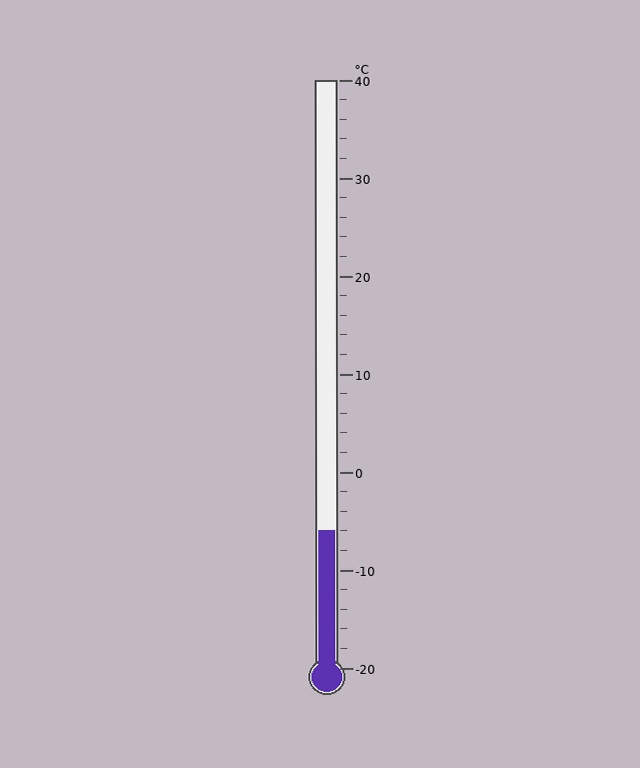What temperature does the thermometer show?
The thermometer shows approximately -6°C.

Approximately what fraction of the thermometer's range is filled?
The thermometer is filled to approximately 25% of its range.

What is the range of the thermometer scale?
The thermometer scale ranges from -20°C to 40°C.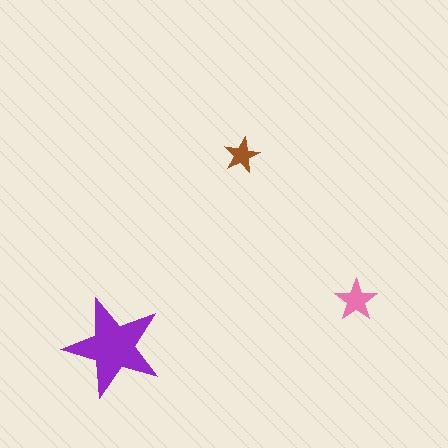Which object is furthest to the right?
The pink star is rightmost.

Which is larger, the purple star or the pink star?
The purple one.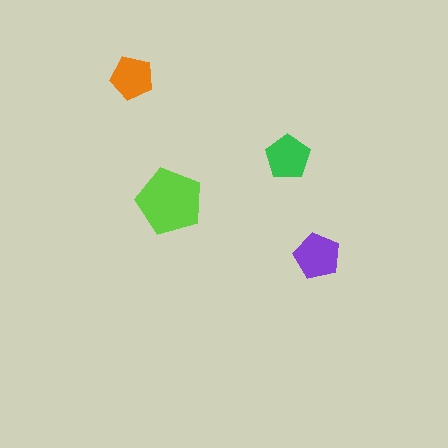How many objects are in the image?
There are 4 objects in the image.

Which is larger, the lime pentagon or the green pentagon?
The lime one.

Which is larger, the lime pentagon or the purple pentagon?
The lime one.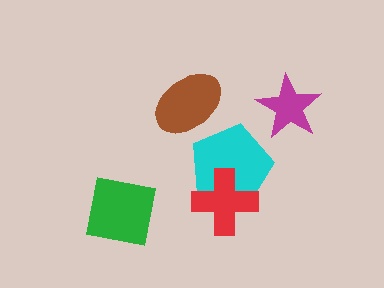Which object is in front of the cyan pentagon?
The red cross is in front of the cyan pentagon.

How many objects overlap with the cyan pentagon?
1 object overlaps with the cyan pentagon.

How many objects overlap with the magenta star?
0 objects overlap with the magenta star.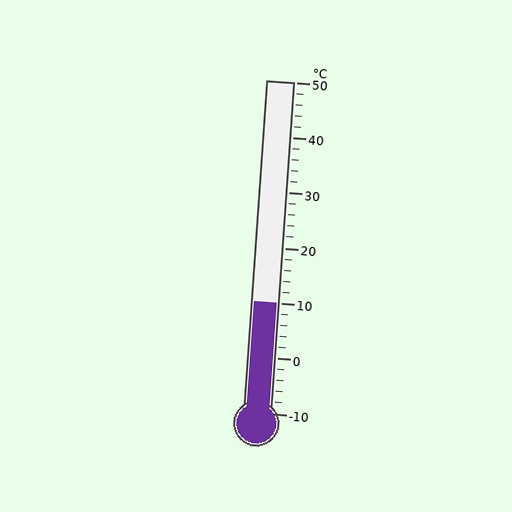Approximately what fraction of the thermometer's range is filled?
The thermometer is filled to approximately 35% of its range.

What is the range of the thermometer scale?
The thermometer scale ranges from -10°C to 50°C.